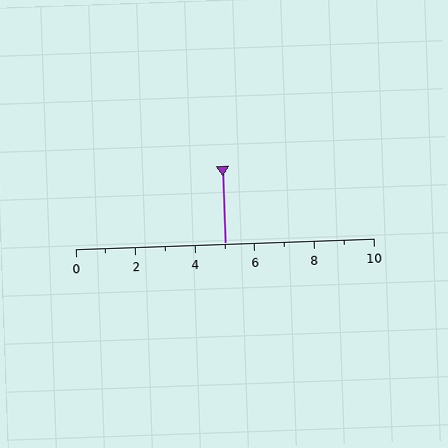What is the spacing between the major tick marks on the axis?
The major ticks are spaced 2 apart.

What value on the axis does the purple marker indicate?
The marker indicates approximately 5.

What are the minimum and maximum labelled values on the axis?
The axis runs from 0 to 10.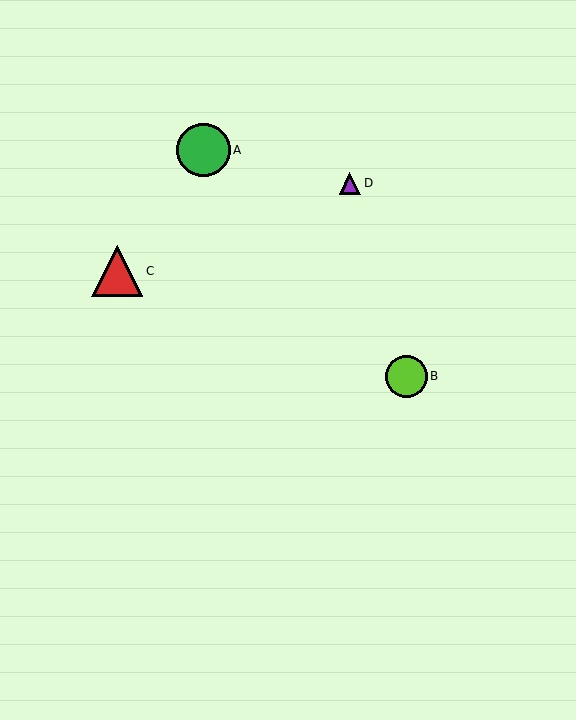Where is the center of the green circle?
The center of the green circle is at (203, 150).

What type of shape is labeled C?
Shape C is a red triangle.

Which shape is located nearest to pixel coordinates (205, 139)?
The green circle (labeled A) at (203, 150) is nearest to that location.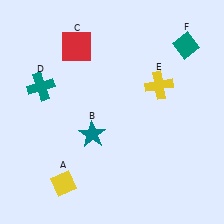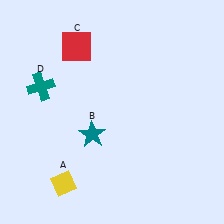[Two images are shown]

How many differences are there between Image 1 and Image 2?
There are 2 differences between the two images.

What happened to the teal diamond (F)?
The teal diamond (F) was removed in Image 2. It was in the top-right area of Image 1.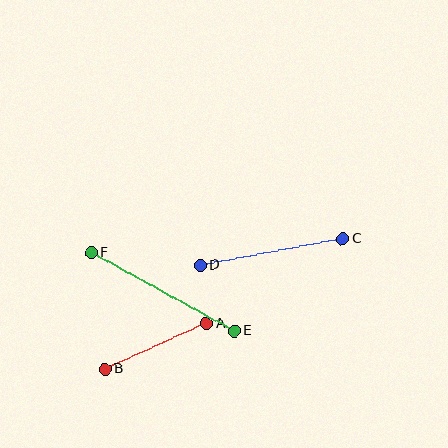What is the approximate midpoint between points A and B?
The midpoint is at approximately (156, 346) pixels.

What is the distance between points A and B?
The distance is approximately 111 pixels.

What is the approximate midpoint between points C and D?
The midpoint is at approximately (271, 252) pixels.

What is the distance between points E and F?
The distance is approximately 163 pixels.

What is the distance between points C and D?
The distance is approximately 145 pixels.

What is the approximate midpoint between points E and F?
The midpoint is at approximately (163, 292) pixels.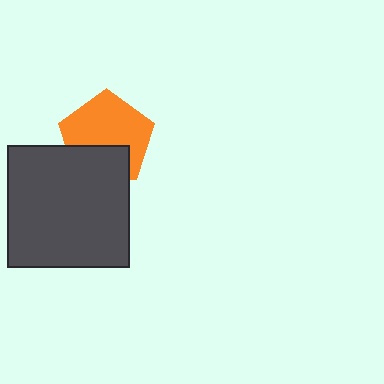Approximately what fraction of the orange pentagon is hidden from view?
Roughly 33% of the orange pentagon is hidden behind the dark gray square.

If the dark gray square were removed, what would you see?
You would see the complete orange pentagon.